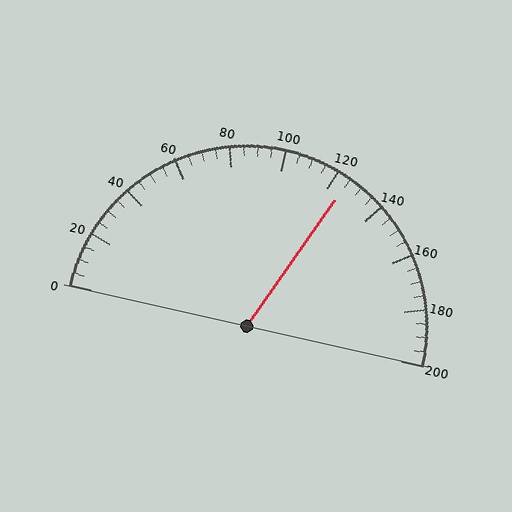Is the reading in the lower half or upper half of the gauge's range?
The reading is in the upper half of the range (0 to 200).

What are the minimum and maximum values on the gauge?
The gauge ranges from 0 to 200.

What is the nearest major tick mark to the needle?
The nearest major tick mark is 120.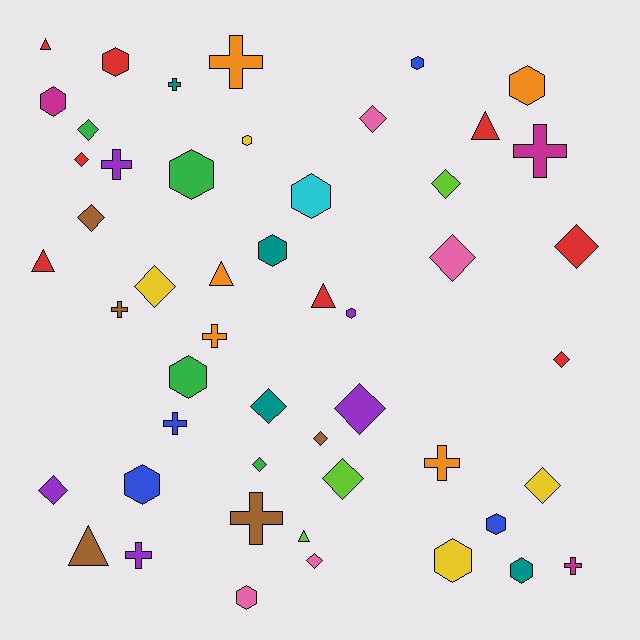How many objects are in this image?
There are 50 objects.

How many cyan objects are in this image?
There is 1 cyan object.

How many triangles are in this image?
There are 7 triangles.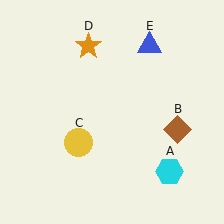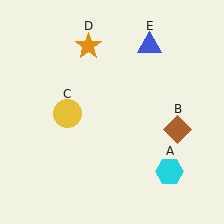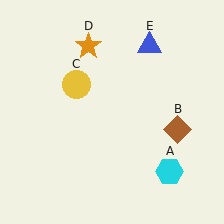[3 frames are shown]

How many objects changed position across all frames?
1 object changed position: yellow circle (object C).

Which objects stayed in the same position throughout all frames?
Cyan hexagon (object A) and brown diamond (object B) and orange star (object D) and blue triangle (object E) remained stationary.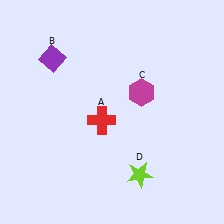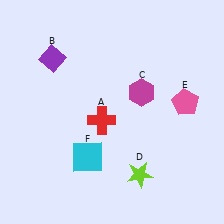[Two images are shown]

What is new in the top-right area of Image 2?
A pink pentagon (E) was added in the top-right area of Image 2.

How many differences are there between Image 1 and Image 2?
There are 2 differences between the two images.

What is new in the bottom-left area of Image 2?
A cyan square (F) was added in the bottom-left area of Image 2.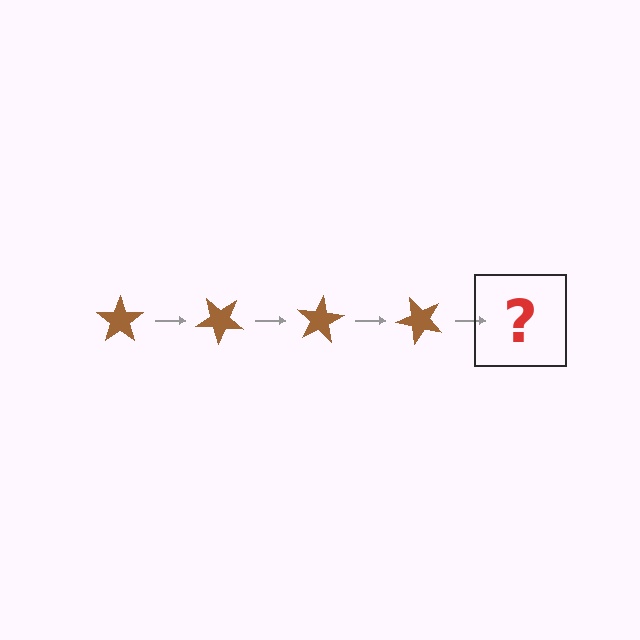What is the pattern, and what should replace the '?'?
The pattern is that the star rotates 40 degrees each step. The '?' should be a brown star rotated 160 degrees.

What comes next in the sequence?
The next element should be a brown star rotated 160 degrees.